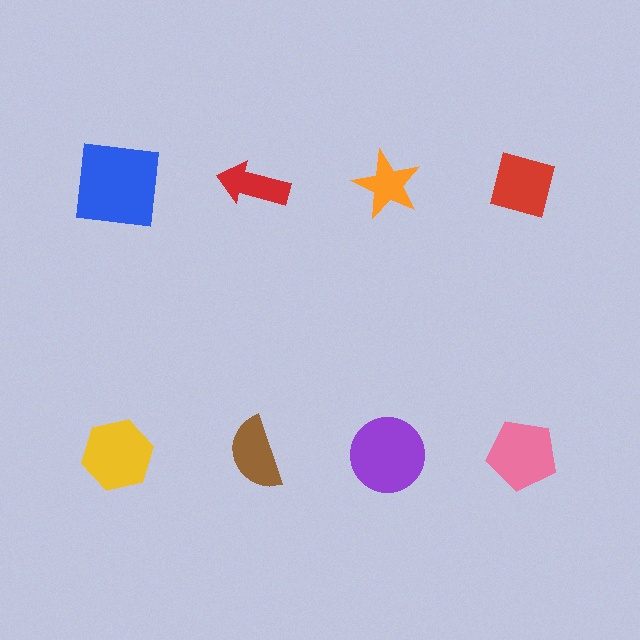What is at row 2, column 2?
A brown semicircle.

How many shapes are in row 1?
4 shapes.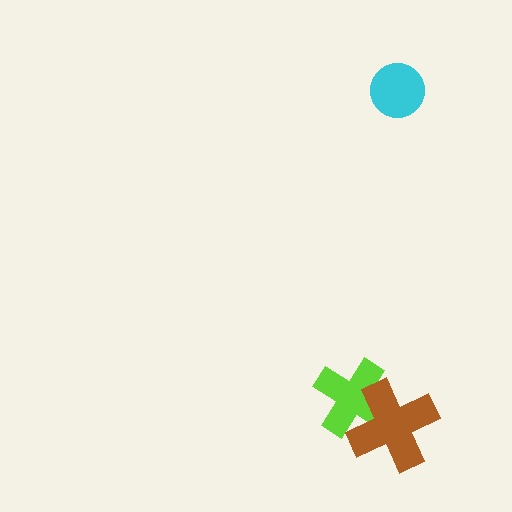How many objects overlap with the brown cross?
1 object overlaps with the brown cross.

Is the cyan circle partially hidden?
No, no other shape covers it.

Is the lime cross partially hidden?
Yes, it is partially covered by another shape.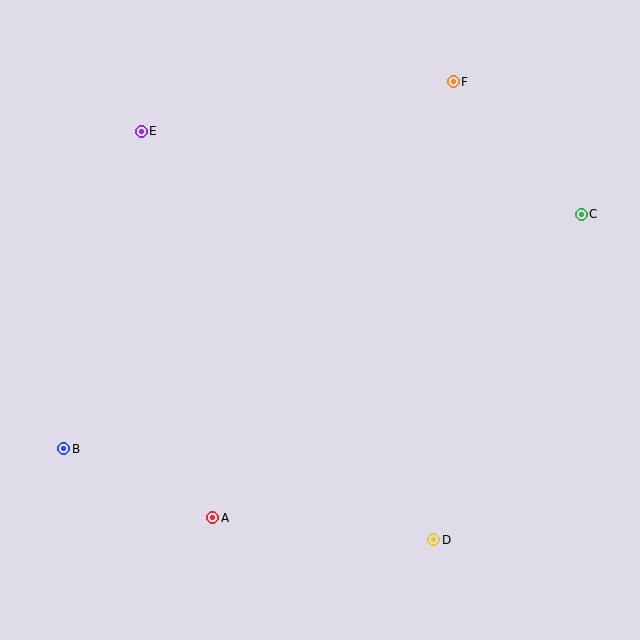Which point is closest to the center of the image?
Point A at (213, 518) is closest to the center.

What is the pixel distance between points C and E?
The distance between C and E is 448 pixels.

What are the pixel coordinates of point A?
Point A is at (213, 518).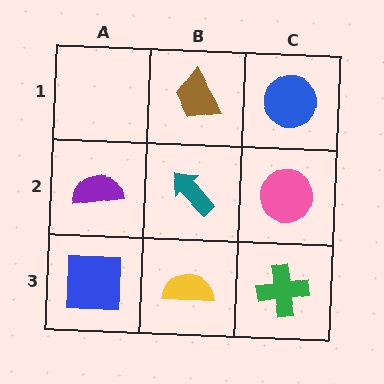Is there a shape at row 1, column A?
No, that cell is empty.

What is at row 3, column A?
A blue square.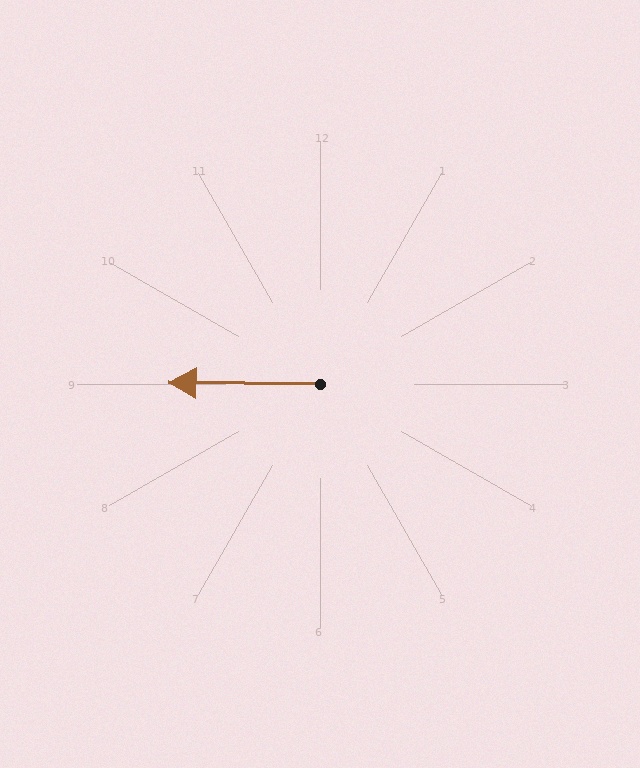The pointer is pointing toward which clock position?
Roughly 9 o'clock.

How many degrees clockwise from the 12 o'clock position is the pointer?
Approximately 270 degrees.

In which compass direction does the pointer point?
West.